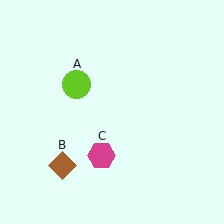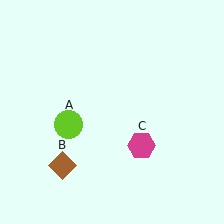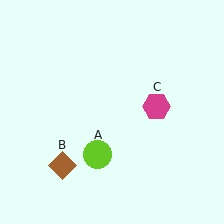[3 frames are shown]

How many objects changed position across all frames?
2 objects changed position: lime circle (object A), magenta hexagon (object C).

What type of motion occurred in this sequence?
The lime circle (object A), magenta hexagon (object C) rotated counterclockwise around the center of the scene.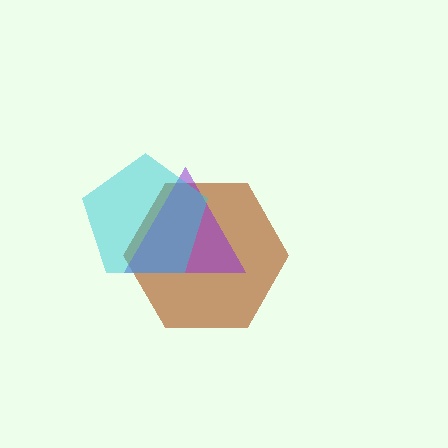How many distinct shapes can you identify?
There are 3 distinct shapes: a brown hexagon, a purple triangle, a cyan pentagon.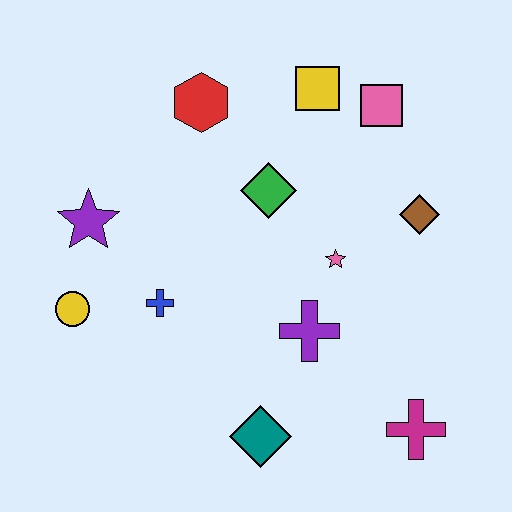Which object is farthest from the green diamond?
The magenta cross is farthest from the green diamond.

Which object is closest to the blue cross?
The yellow circle is closest to the blue cross.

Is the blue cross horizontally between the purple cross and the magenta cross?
No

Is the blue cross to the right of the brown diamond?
No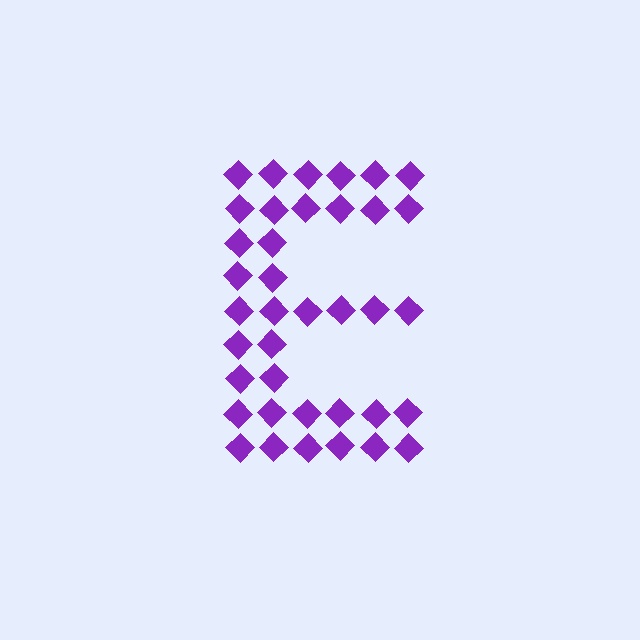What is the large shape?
The large shape is the letter E.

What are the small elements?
The small elements are diamonds.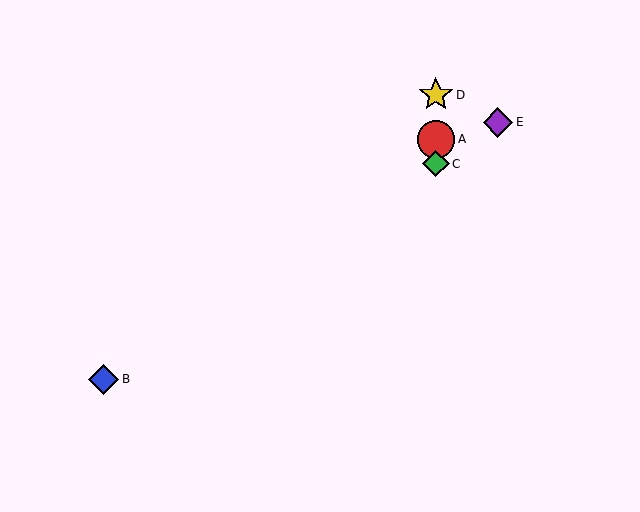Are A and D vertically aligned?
Yes, both are at x≈436.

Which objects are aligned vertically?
Objects A, C, D are aligned vertically.